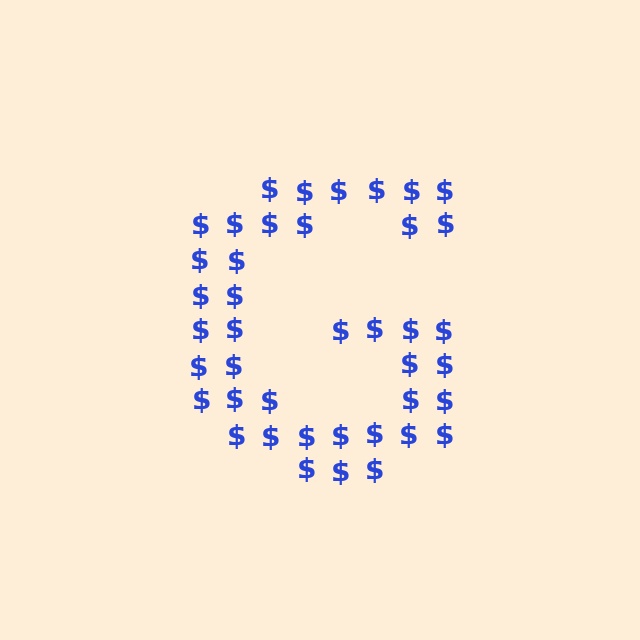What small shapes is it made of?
It is made of small dollar signs.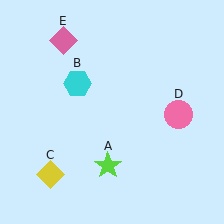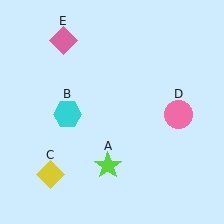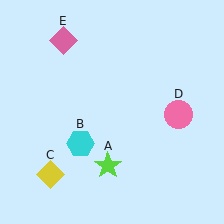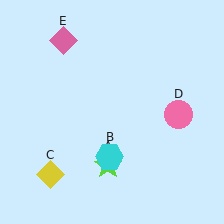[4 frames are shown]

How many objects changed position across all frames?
1 object changed position: cyan hexagon (object B).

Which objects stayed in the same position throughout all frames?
Lime star (object A) and yellow diamond (object C) and pink circle (object D) and pink diamond (object E) remained stationary.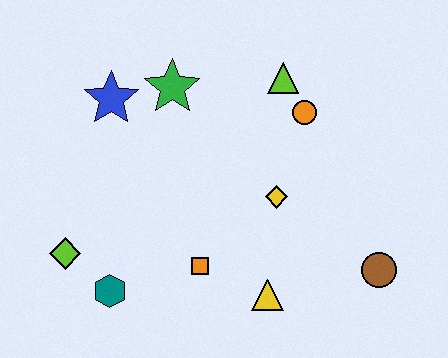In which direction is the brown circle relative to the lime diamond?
The brown circle is to the right of the lime diamond.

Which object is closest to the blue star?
The green star is closest to the blue star.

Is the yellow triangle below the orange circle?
Yes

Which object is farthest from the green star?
The brown circle is farthest from the green star.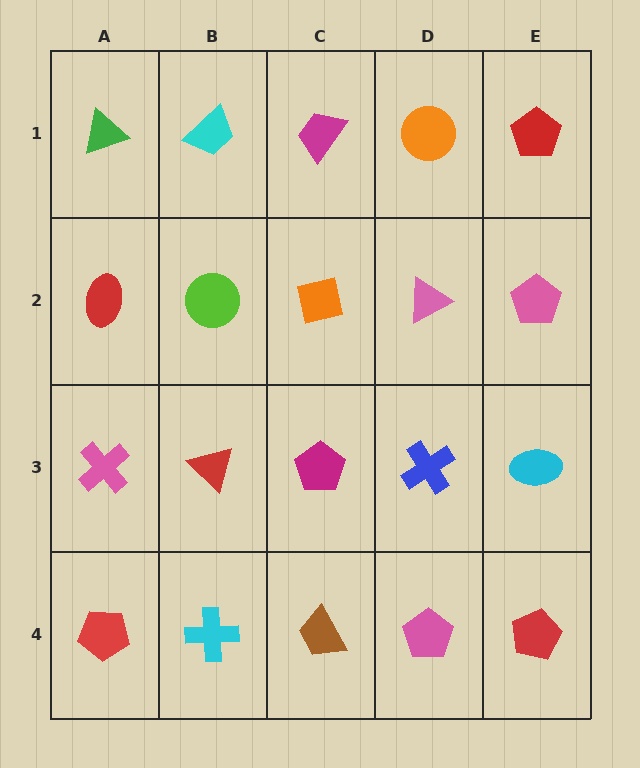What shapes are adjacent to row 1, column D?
A pink triangle (row 2, column D), a magenta trapezoid (row 1, column C), a red pentagon (row 1, column E).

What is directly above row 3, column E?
A pink pentagon.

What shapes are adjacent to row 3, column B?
A lime circle (row 2, column B), a cyan cross (row 4, column B), a pink cross (row 3, column A), a magenta pentagon (row 3, column C).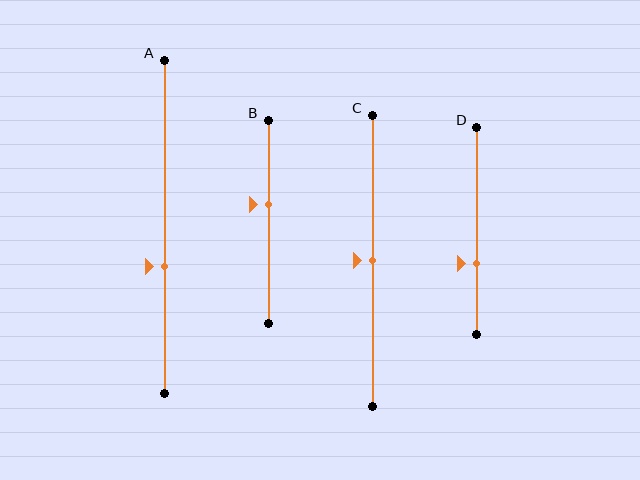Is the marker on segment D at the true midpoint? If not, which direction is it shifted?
No, the marker on segment D is shifted downward by about 15% of the segment length.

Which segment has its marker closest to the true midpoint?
Segment C has its marker closest to the true midpoint.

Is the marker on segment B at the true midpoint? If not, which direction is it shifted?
No, the marker on segment B is shifted upward by about 9% of the segment length.